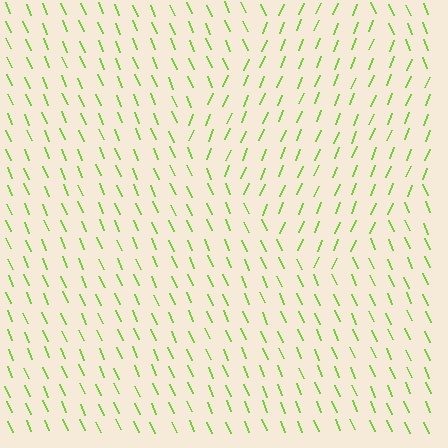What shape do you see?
I see a diamond.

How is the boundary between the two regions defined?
The boundary is defined purely by a change in line orientation (approximately 45 degrees difference). All lines are the same color and thickness.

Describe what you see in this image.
The image is filled with small lime line segments. A diamond region in the image has lines oriented differently from the surrounding lines, creating a visible texture boundary.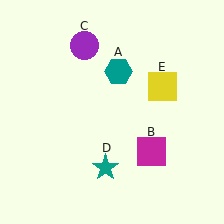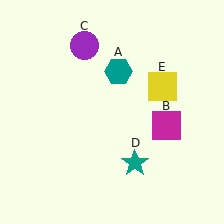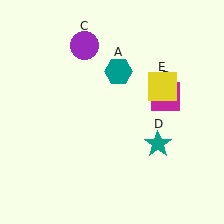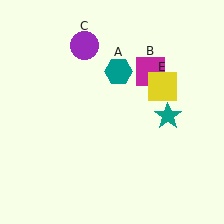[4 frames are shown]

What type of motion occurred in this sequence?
The magenta square (object B), teal star (object D) rotated counterclockwise around the center of the scene.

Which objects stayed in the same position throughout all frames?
Teal hexagon (object A) and purple circle (object C) and yellow square (object E) remained stationary.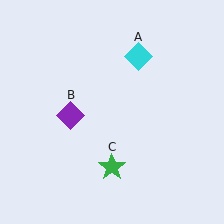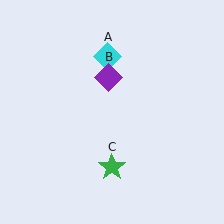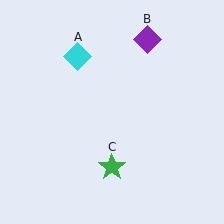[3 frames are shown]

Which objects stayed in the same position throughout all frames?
Green star (object C) remained stationary.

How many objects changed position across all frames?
2 objects changed position: cyan diamond (object A), purple diamond (object B).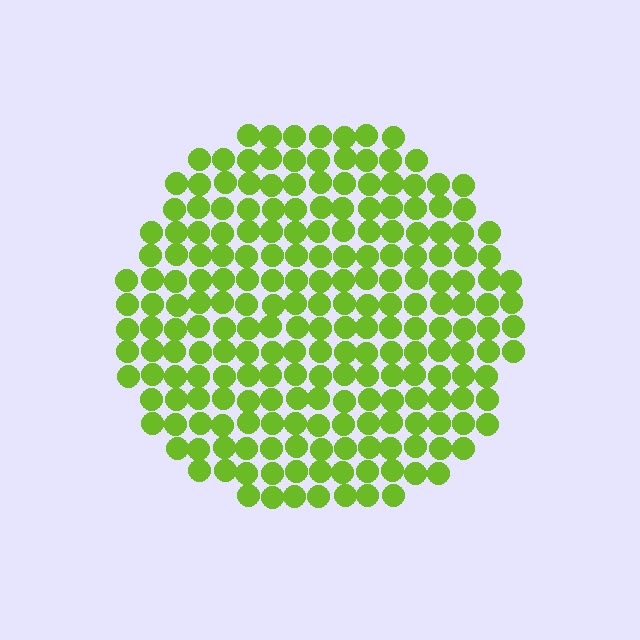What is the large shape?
The large shape is a circle.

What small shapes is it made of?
It is made of small circles.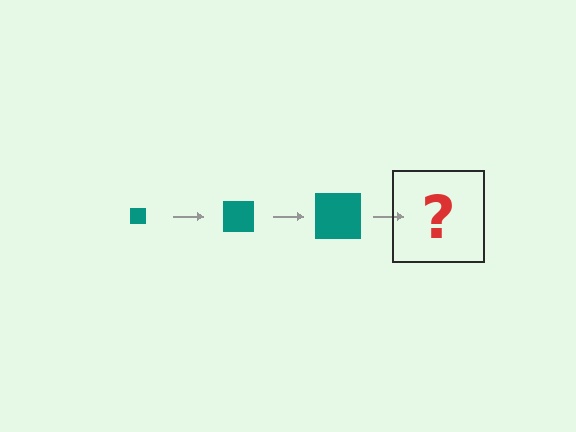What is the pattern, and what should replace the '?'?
The pattern is that the square gets progressively larger each step. The '?' should be a teal square, larger than the previous one.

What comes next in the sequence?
The next element should be a teal square, larger than the previous one.